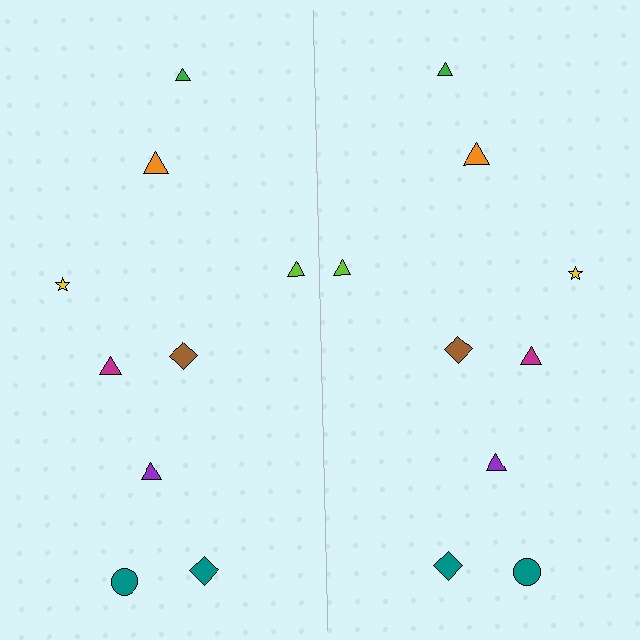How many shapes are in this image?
There are 18 shapes in this image.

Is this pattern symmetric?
Yes, this pattern has bilateral (reflection) symmetry.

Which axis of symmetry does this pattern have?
The pattern has a vertical axis of symmetry running through the center of the image.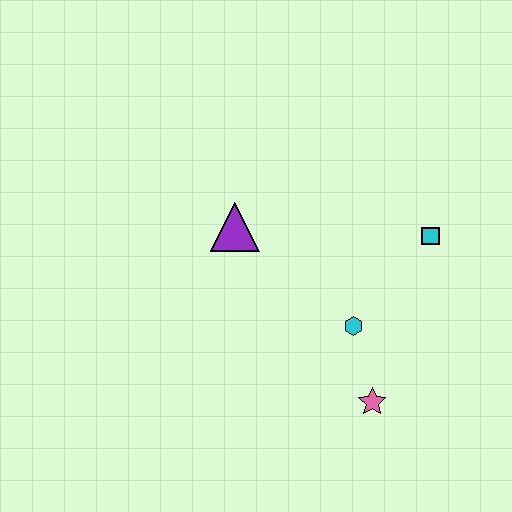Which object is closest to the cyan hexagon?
The pink star is closest to the cyan hexagon.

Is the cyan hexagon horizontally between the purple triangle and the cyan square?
Yes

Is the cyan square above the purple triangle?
No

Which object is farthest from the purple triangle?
The pink star is farthest from the purple triangle.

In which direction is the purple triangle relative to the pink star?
The purple triangle is above the pink star.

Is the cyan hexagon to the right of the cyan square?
No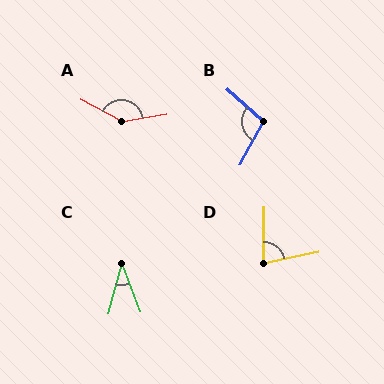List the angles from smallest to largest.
C (36°), D (78°), B (103°), A (142°).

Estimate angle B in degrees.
Approximately 103 degrees.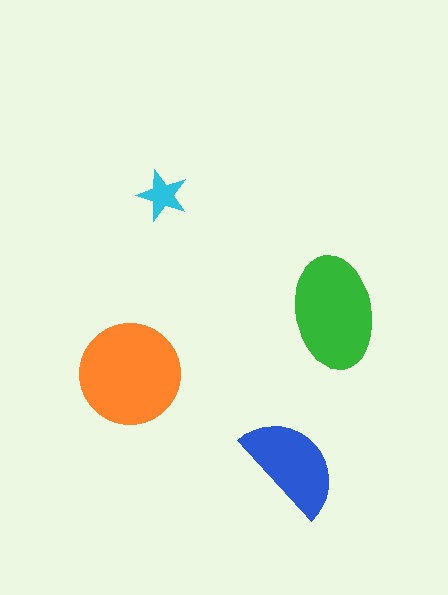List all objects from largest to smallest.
The orange circle, the green ellipse, the blue semicircle, the cyan star.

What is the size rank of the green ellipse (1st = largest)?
2nd.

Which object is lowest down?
The blue semicircle is bottommost.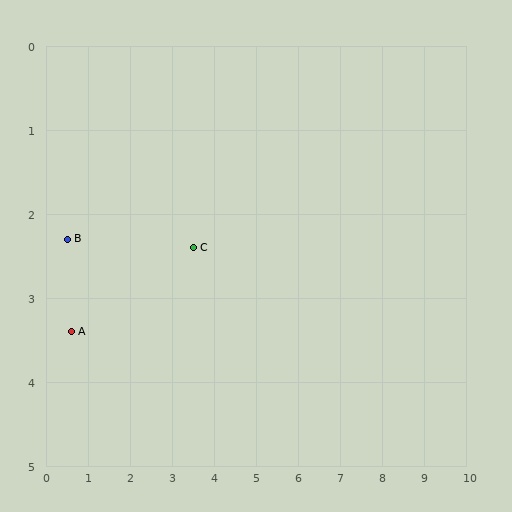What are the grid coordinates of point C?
Point C is at approximately (3.5, 2.4).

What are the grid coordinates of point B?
Point B is at approximately (0.5, 2.3).